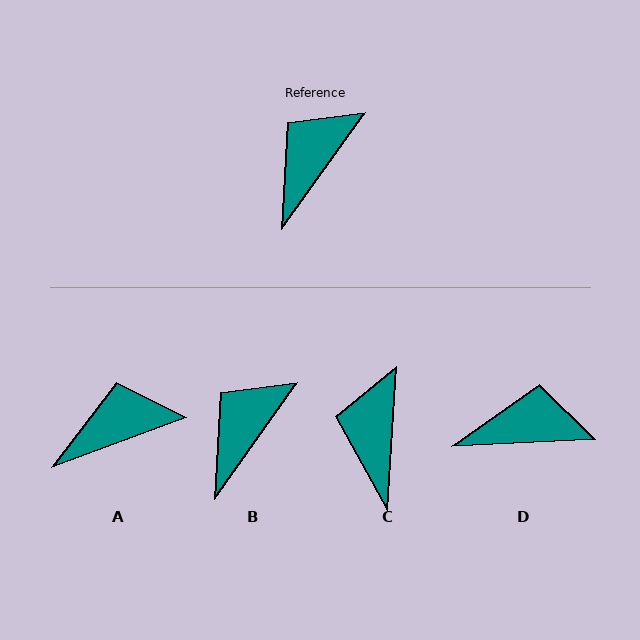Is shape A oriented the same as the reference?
No, it is off by about 34 degrees.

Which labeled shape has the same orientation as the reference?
B.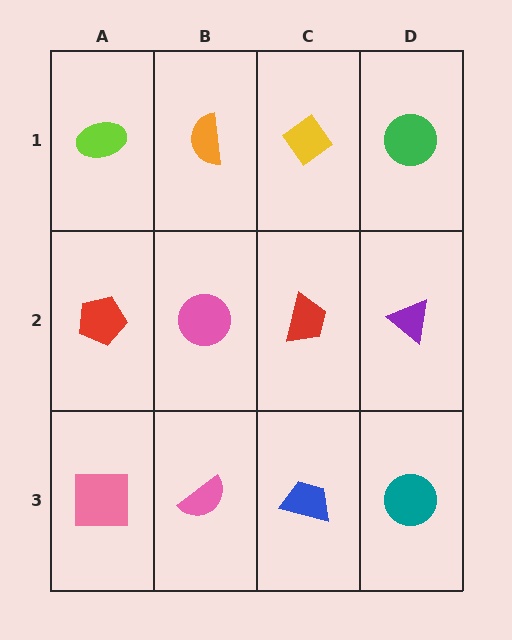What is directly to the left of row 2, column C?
A pink circle.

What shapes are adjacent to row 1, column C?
A red trapezoid (row 2, column C), an orange semicircle (row 1, column B), a green circle (row 1, column D).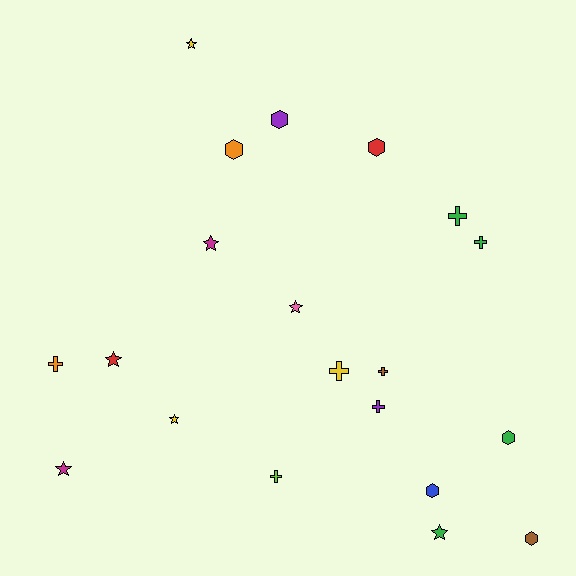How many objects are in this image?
There are 20 objects.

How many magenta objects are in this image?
There are 2 magenta objects.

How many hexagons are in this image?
There are 6 hexagons.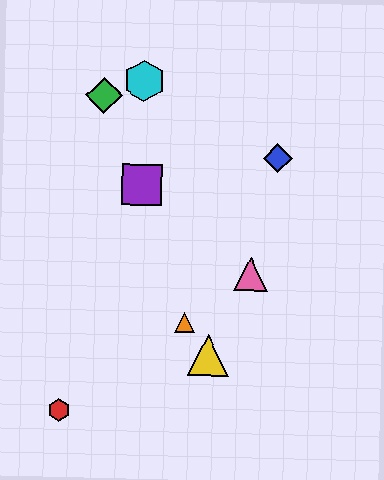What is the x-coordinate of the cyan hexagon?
The cyan hexagon is at x≈144.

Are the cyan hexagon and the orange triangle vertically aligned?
No, the cyan hexagon is at x≈144 and the orange triangle is at x≈185.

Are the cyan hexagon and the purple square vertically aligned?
Yes, both are at x≈144.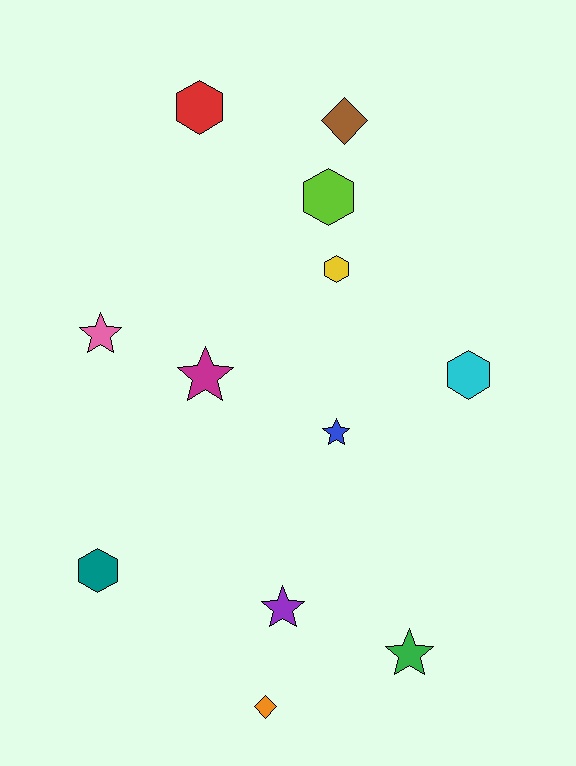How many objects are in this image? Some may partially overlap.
There are 12 objects.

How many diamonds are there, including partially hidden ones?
There are 2 diamonds.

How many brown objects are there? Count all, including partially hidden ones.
There is 1 brown object.